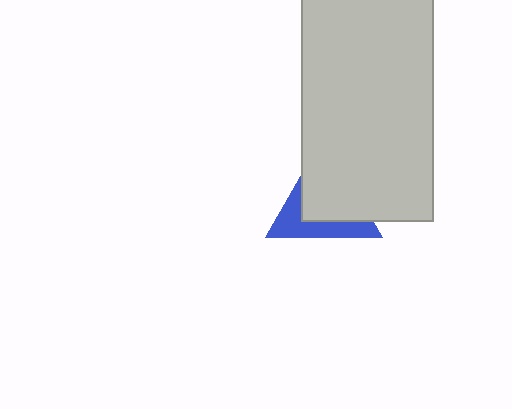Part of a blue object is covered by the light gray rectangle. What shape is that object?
It is a triangle.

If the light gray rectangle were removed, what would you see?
You would see the complete blue triangle.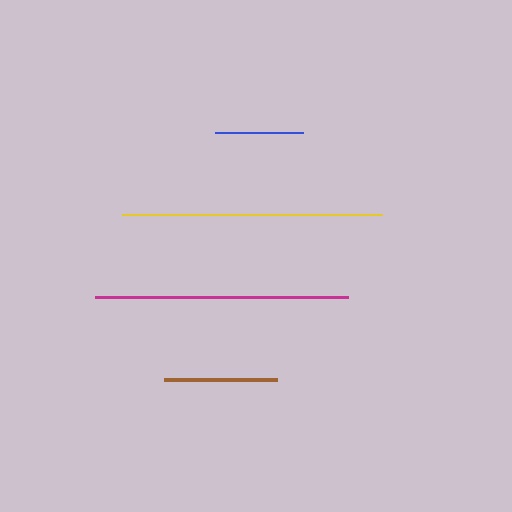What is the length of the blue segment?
The blue segment is approximately 88 pixels long.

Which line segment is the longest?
The yellow line is the longest at approximately 260 pixels.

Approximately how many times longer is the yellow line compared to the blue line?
The yellow line is approximately 3.0 times the length of the blue line.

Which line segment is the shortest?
The blue line is the shortest at approximately 88 pixels.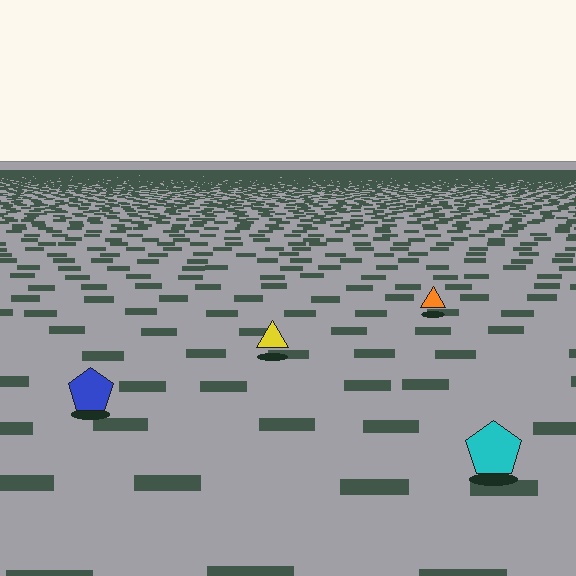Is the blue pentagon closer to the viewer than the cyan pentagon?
No. The cyan pentagon is closer — you can tell from the texture gradient: the ground texture is coarser near it.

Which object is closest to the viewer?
The cyan pentagon is closest. The texture marks near it are larger and more spread out.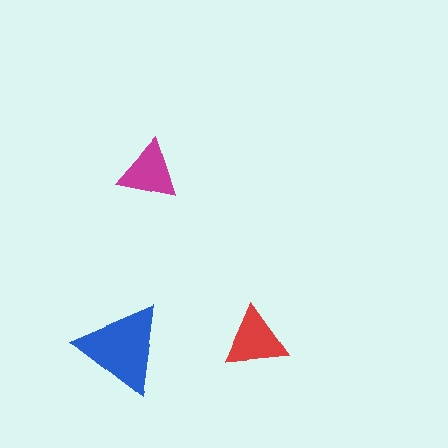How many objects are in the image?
There are 3 objects in the image.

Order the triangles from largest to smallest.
the blue one, the red one, the magenta one.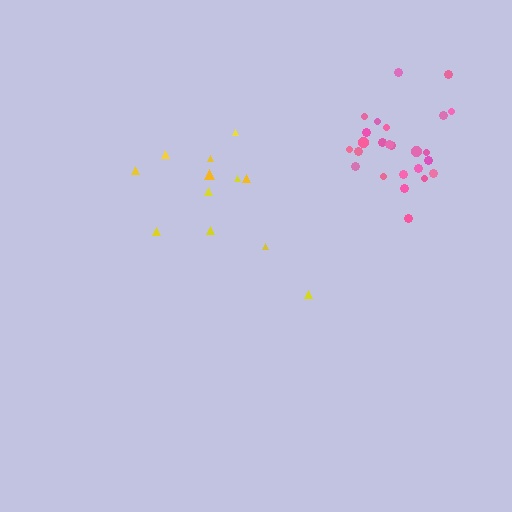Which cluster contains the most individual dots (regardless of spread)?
Pink (25).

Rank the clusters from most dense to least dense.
pink, yellow.